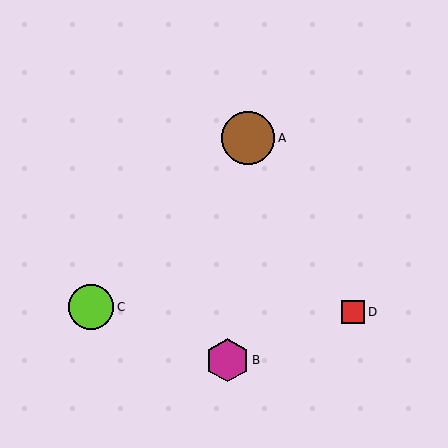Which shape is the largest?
The brown circle (labeled A) is the largest.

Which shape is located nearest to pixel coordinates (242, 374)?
The magenta hexagon (labeled B) at (227, 360) is nearest to that location.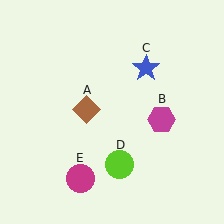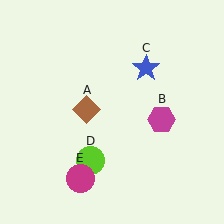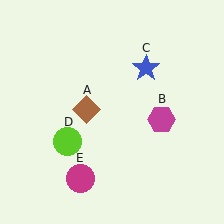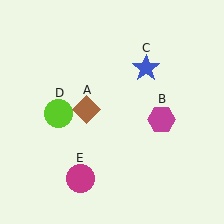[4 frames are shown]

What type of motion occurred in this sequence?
The lime circle (object D) rotated clockwise around the center of the scene.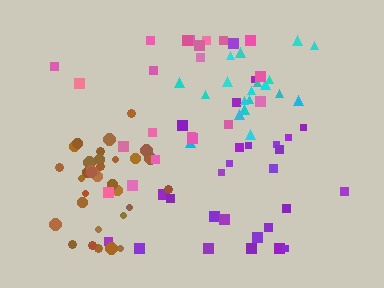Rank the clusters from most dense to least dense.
brown, cyan, purple, pink.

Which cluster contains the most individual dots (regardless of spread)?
Brown (35).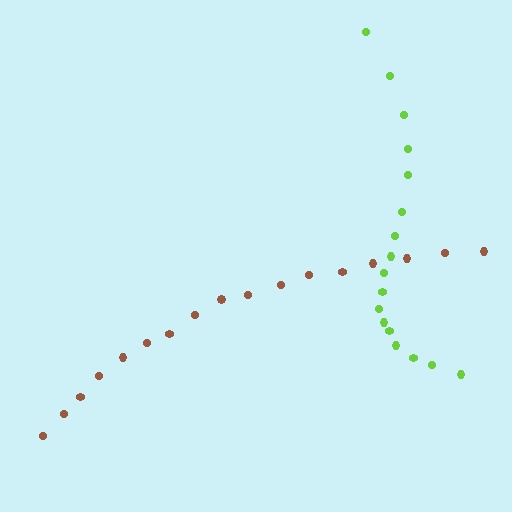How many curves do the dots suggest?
There are 2 distinct paths.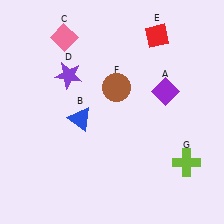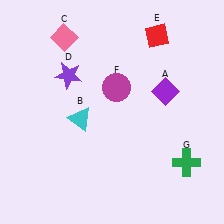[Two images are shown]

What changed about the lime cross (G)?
In Image 1, G is lime. In Image 2, it changed to green.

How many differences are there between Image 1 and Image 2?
There are 3 differences between the two images.